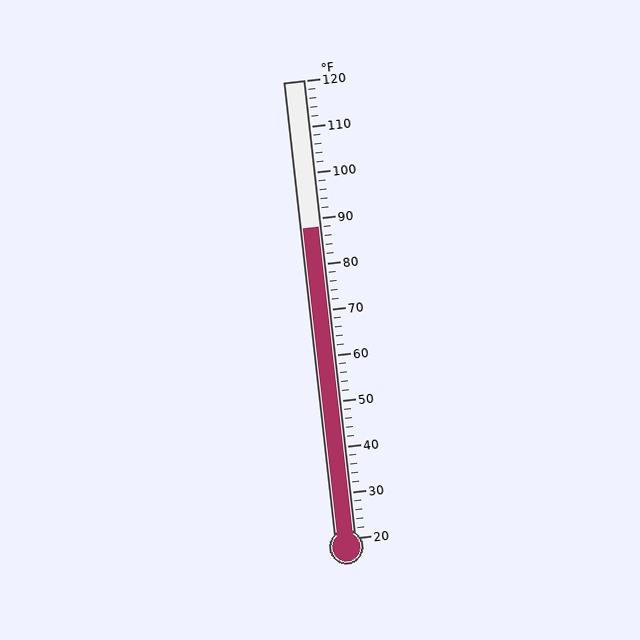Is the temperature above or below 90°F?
The temperature is below 90°F.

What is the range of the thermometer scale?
The thermometer scale ranges from 20°F to 120°F.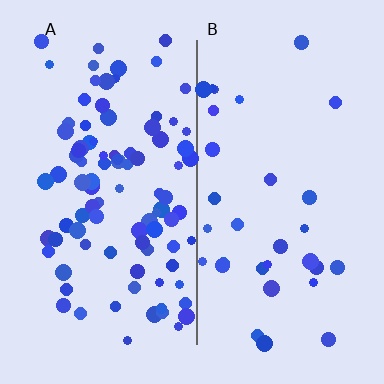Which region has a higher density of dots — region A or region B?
A (the left).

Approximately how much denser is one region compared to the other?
Approximately 2.9× — region A over region B.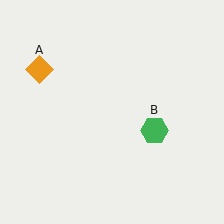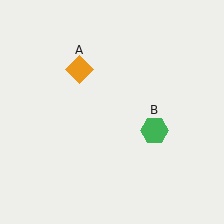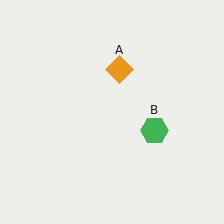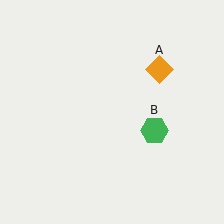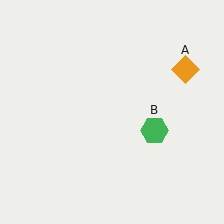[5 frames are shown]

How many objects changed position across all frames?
1 object changed position: orange diamond (object A).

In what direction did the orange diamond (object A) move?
The orange diamond (object A) moved right.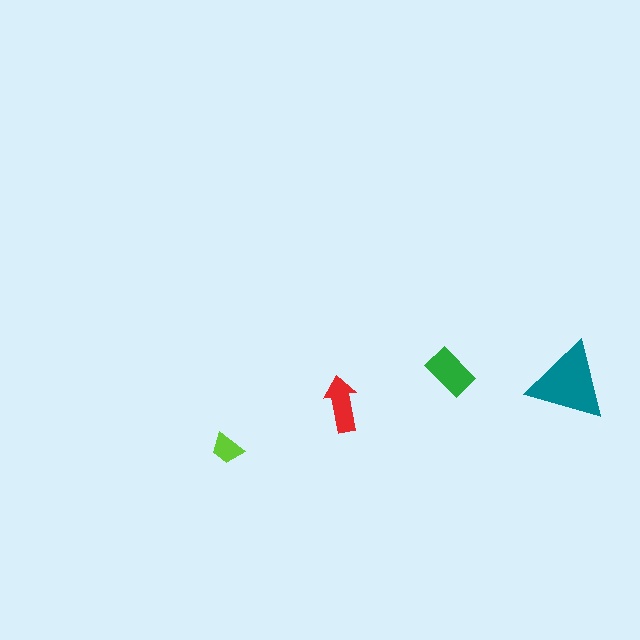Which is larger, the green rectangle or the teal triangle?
The teal triangle.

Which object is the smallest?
The lime trapezoid.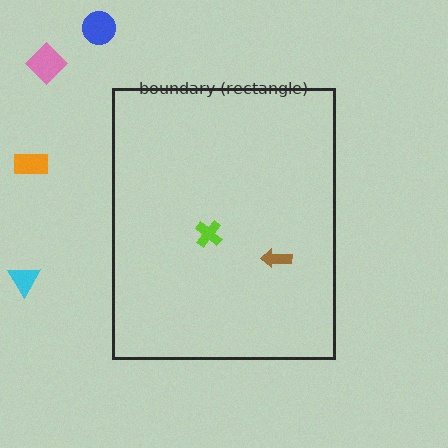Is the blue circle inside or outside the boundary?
Outside.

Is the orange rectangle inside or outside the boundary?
Outside.